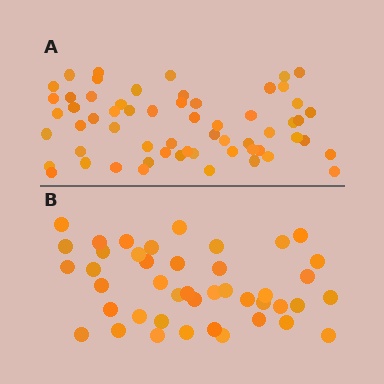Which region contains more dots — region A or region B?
Region A (the top region) has more dots.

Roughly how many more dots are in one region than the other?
Region A has approximately 15 more dots than region B.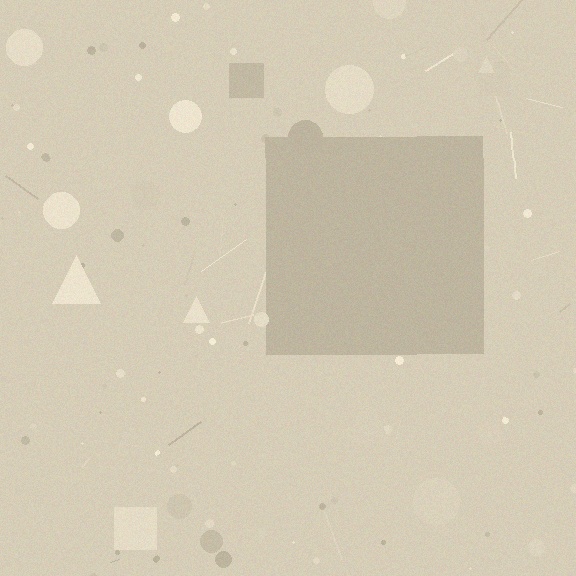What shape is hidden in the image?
A square is hidden in the image.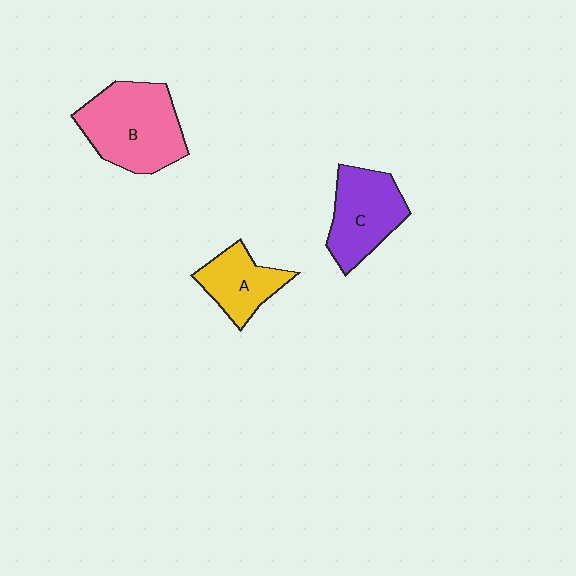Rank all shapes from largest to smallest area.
From largest to smallest: B (pink), C (purple), A (yellow).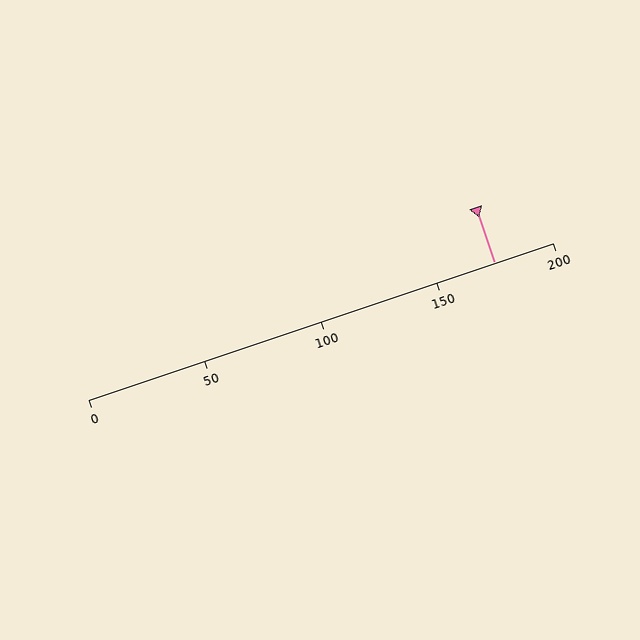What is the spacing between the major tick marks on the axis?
The major ticks are spaced 50 apart.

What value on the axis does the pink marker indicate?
The marker indicates approximately 175.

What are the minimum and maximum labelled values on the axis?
The axis runs from 0 to 200.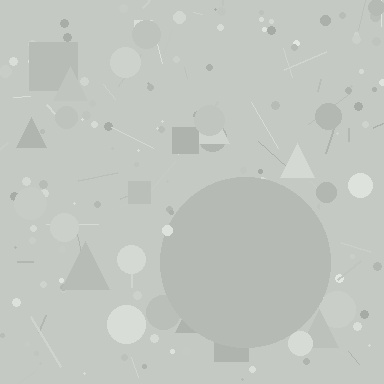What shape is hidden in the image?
A circle is hidden in the image.